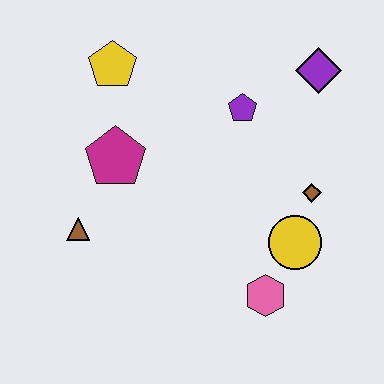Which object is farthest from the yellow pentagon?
The pink hexagon is farthest from the yellow pentagon.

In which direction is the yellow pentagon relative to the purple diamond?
The yellow pentagon is to the left of the purple diamond.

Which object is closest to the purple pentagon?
The purple diamond is closest to the purple pentagon.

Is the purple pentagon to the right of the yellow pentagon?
Yes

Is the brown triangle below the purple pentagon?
Yes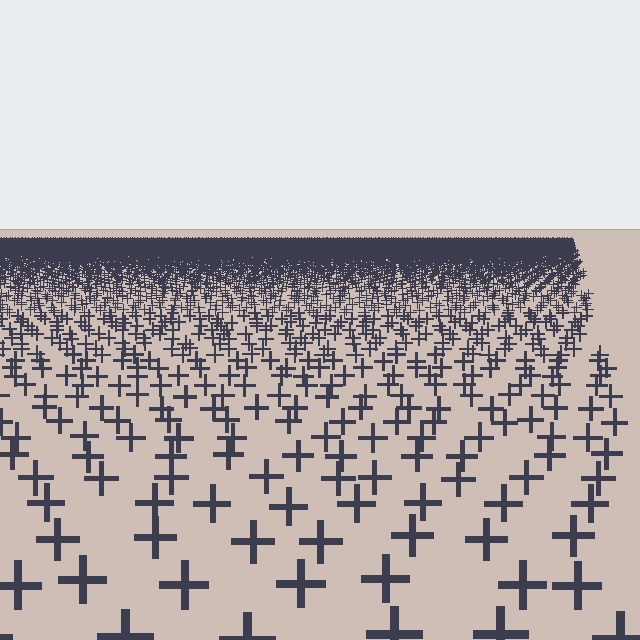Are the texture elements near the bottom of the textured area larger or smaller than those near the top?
Larger. Near the bottom, elements are closer to the viewer and appear at a bigger on-screen size.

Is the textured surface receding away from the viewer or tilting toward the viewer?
The surface is receding away from the viewer. Texture elements get smaller and denser toward the top.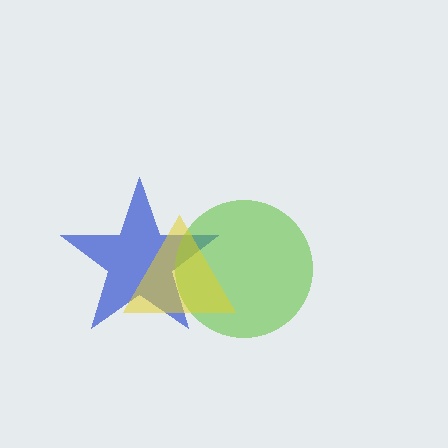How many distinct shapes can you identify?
There are 3 distinct shapes: a blue star, a lime circle, a yellow triangle.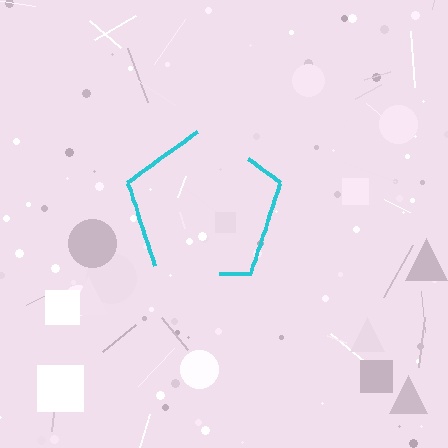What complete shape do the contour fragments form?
The contour fragments form a pentagon.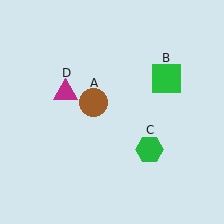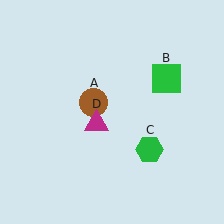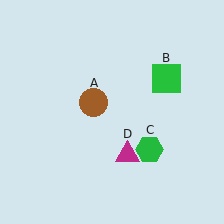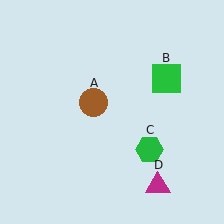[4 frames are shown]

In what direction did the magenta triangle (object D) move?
The magenta triangle (object D) moved down and to the right.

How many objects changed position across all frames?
1 object changed position: magenta triangle (object D).